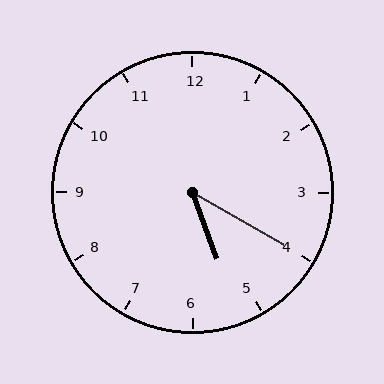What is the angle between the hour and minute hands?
Approximately 40 degrees.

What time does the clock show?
5:20.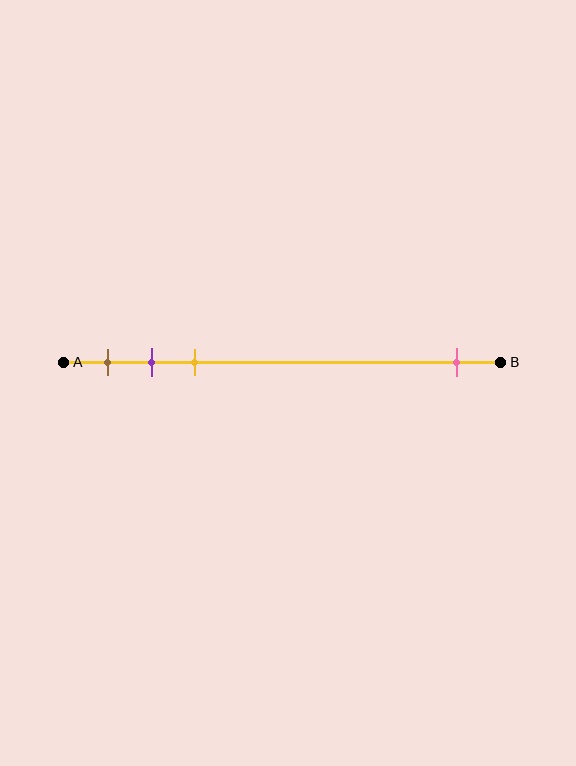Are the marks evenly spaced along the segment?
No, the marks are not evenly spaced.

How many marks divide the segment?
There are 4 marks dividing the segment.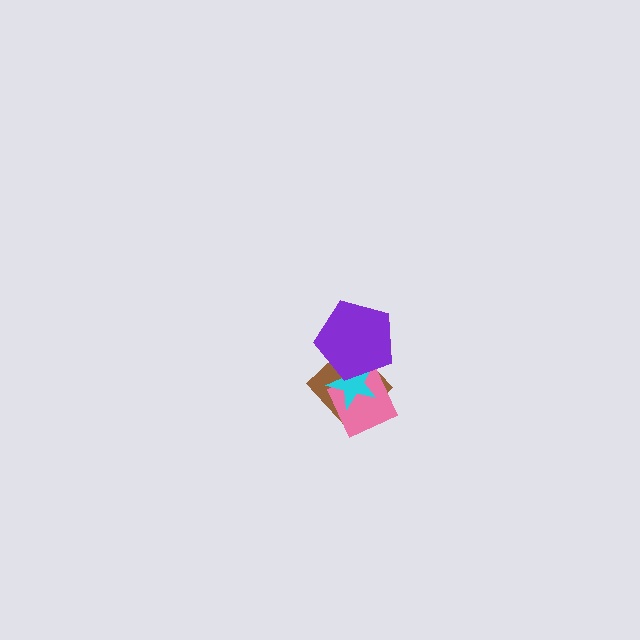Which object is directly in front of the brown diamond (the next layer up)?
The pink diamond is directly in front of the brown diamond.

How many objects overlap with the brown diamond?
3 objects overlap with the brown diamond.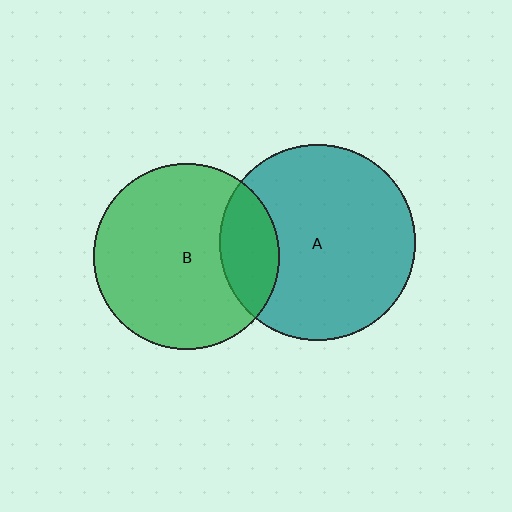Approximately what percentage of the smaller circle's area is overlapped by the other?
Approximately 20%.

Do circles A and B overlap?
Yes.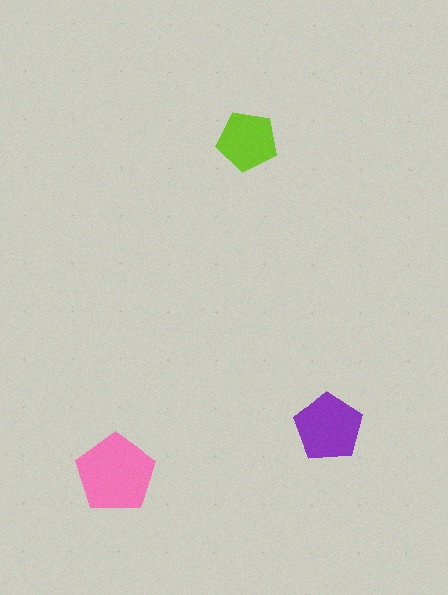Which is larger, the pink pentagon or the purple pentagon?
The pink one.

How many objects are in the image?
There are 3 objects in the image.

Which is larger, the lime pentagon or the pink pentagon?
The pink one.